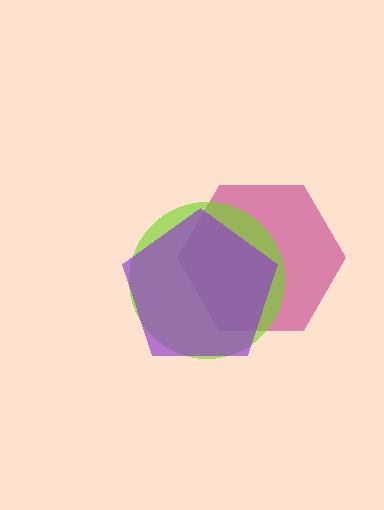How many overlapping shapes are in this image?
There are 3 overlapping shapes in the image.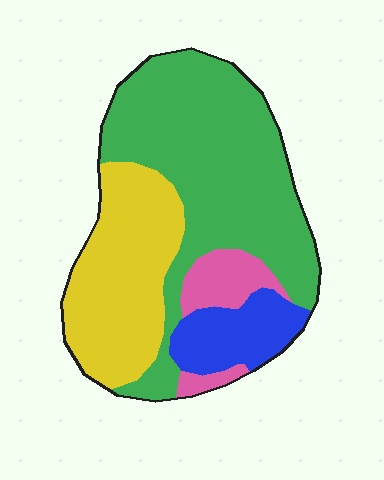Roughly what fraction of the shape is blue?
Blue covers around 10% of the shape.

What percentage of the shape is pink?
Pink covers roughly 10% of the shape.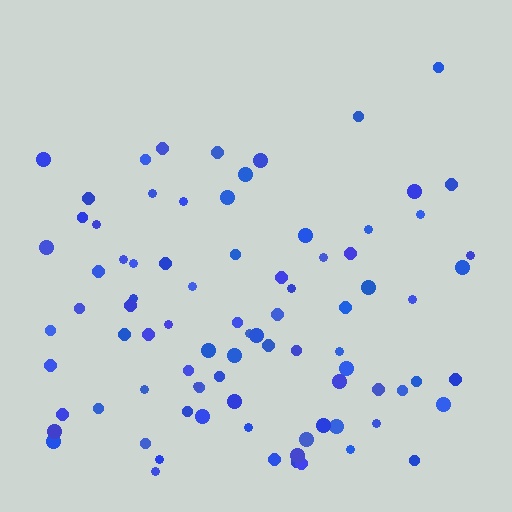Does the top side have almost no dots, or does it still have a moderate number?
Still a moderate number, just noticeably fewer than the bottom.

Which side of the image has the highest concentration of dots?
The bottom.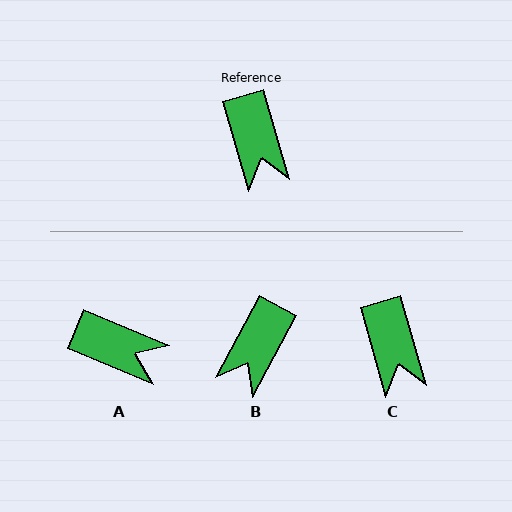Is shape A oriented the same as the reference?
No, it is off by about 51 degrees.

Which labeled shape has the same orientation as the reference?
C.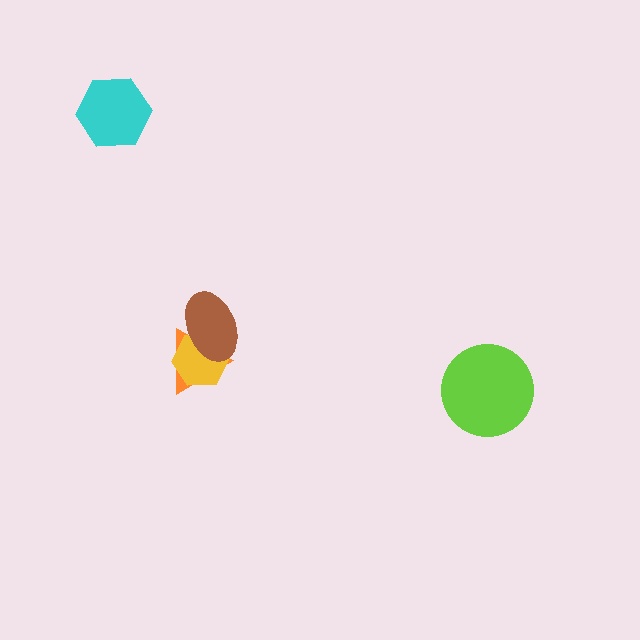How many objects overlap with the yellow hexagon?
2 objects overlap with the yellow hexagon.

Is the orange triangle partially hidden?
Yes, it is partially covered by another shape.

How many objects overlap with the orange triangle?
2 objects overlap with the orange triangle.